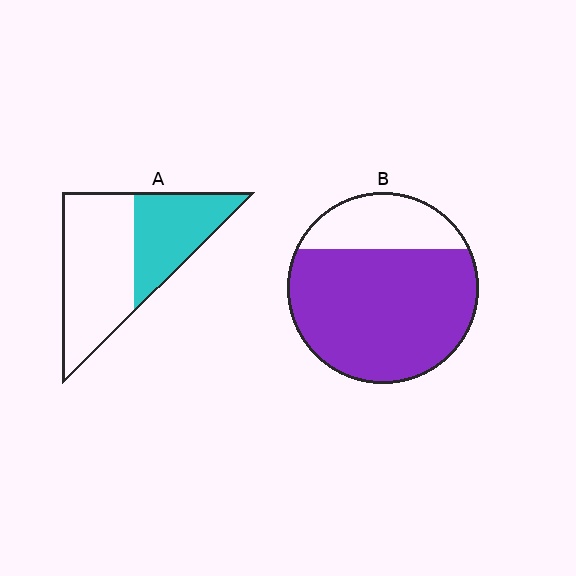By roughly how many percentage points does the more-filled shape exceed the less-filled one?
By roughly 35 percentage points (B over A).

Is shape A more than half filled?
No.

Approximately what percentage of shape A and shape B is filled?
A is approximately 40% and B is approximately 75%.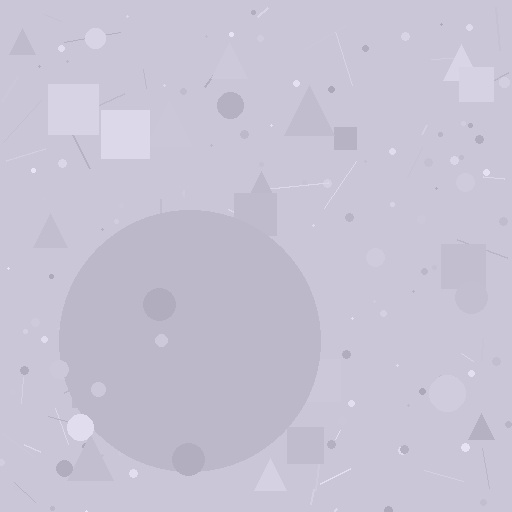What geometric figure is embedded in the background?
A circle is embedded in the background.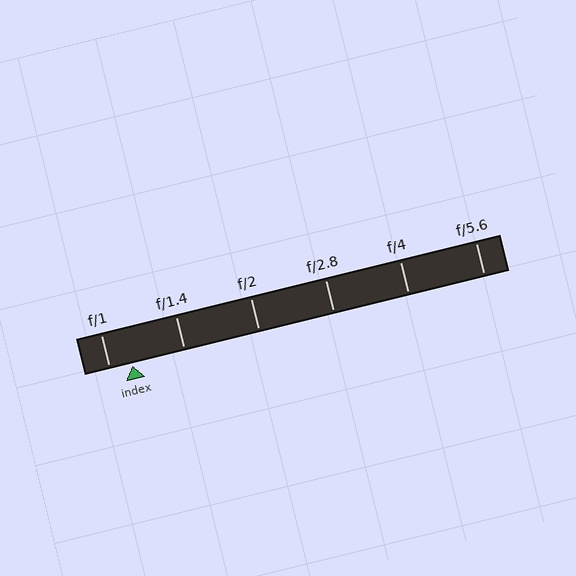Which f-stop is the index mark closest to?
The index mark is closest to f/1.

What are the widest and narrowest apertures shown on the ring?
The widest aperture shown is f/1 and the narrowest is f/5.6.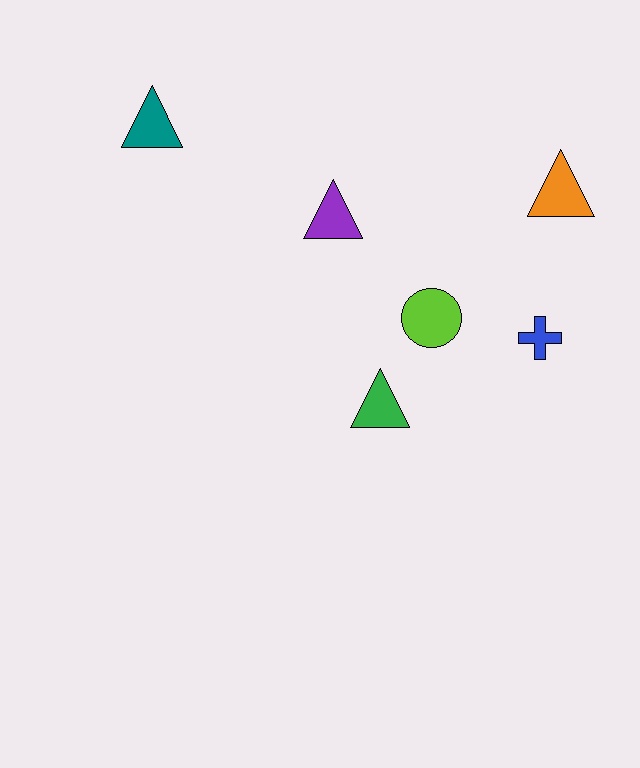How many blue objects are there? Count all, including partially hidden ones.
There is 1 blue object.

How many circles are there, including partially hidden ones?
There is 1 circle.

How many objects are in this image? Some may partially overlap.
There are 6 objects.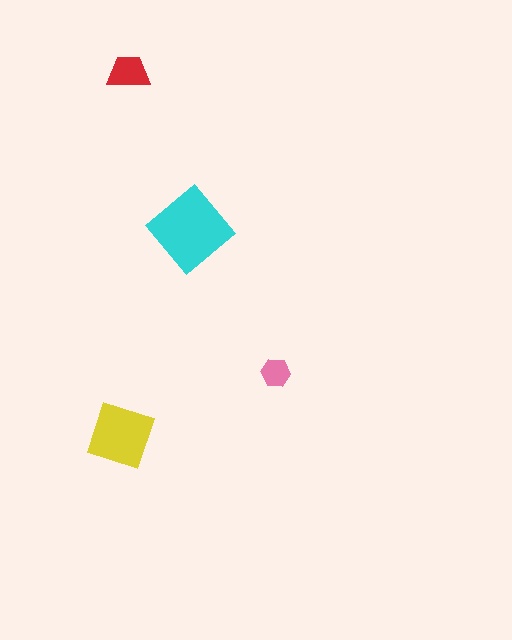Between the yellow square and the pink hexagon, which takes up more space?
The yellow square.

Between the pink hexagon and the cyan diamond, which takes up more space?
The cyan diamond.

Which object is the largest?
The cyan diamond.